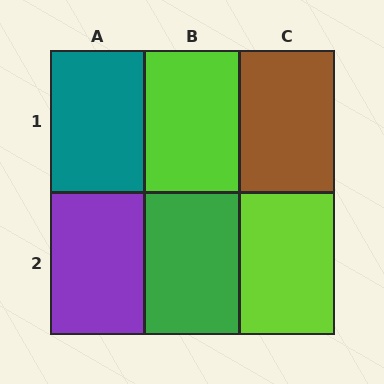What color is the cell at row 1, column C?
Brown.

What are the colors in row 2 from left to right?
Purple, green, lime.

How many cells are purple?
1 cell is purple.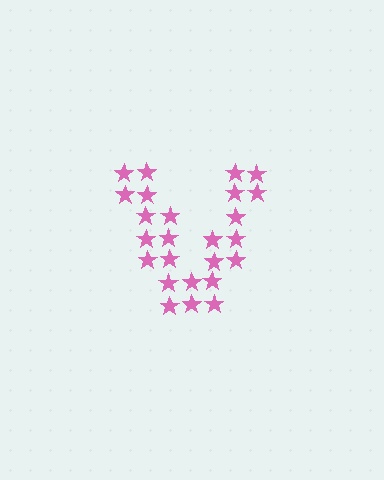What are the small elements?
The small elements are stars.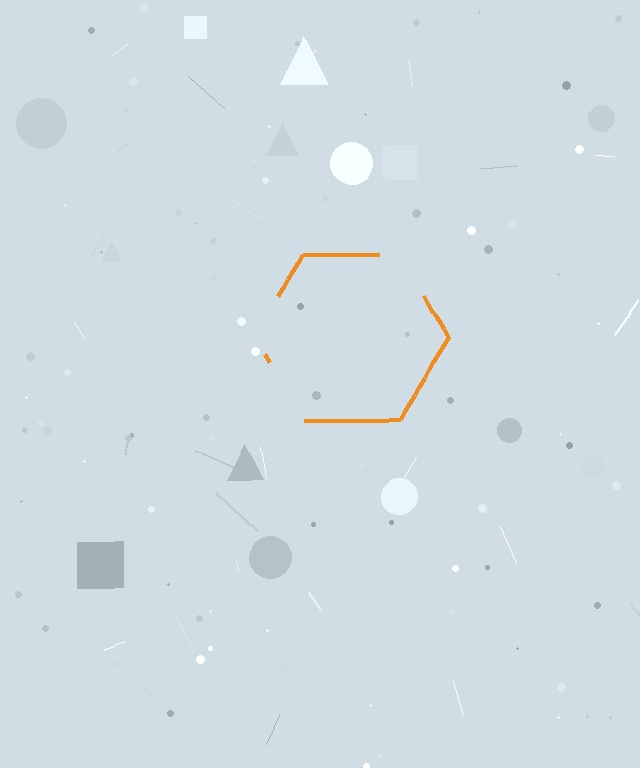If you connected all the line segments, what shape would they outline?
They would outline a hexagon.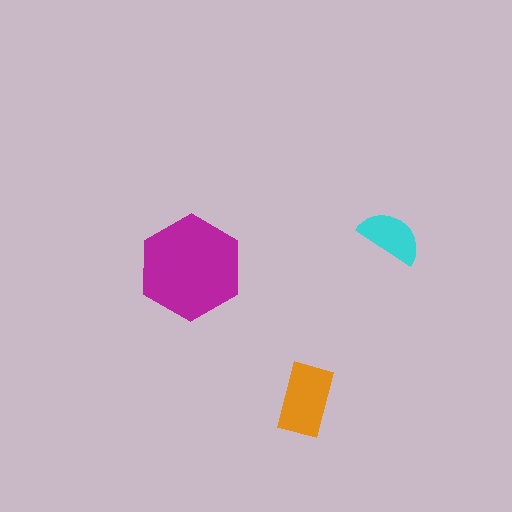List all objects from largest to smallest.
The magenta hexagon, the orange rectangle, the cyan semicircle.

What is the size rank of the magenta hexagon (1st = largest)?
1st.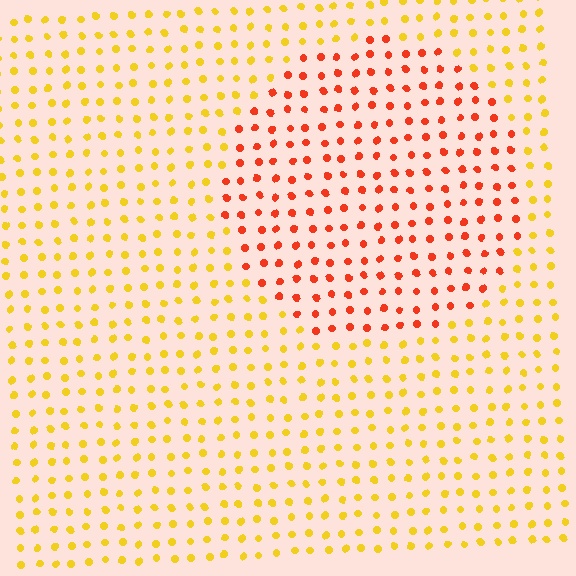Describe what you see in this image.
The image is filled with small yellow elements in a uniform arrangement. A circle-shaped region is visible where the elements are tinted to a slightly different hue, forming a subtle color boundary.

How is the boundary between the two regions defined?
The boundary is defined purely by a slight shift in hue (about 43 degrees). Spacing, size, and orientation are identical on both sides.